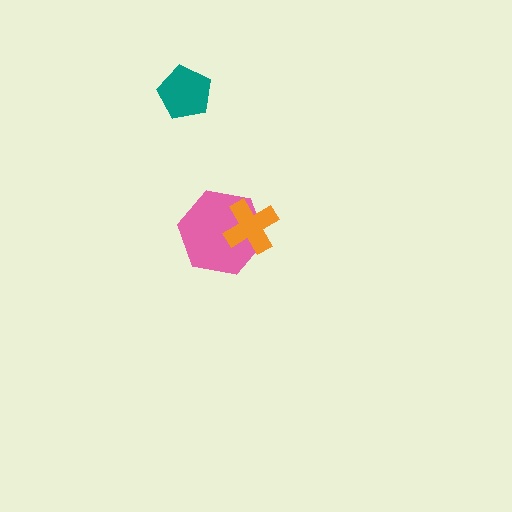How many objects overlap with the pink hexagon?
1 object overlaps with the pink hexagon.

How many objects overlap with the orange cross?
1 object overlaps with the orange cross.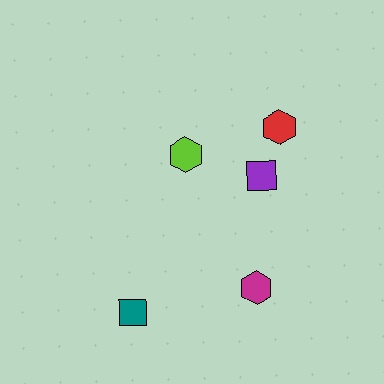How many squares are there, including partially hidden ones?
There are 2 squares.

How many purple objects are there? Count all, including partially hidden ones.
There is 1 purple object.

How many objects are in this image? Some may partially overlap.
There are 5 objects.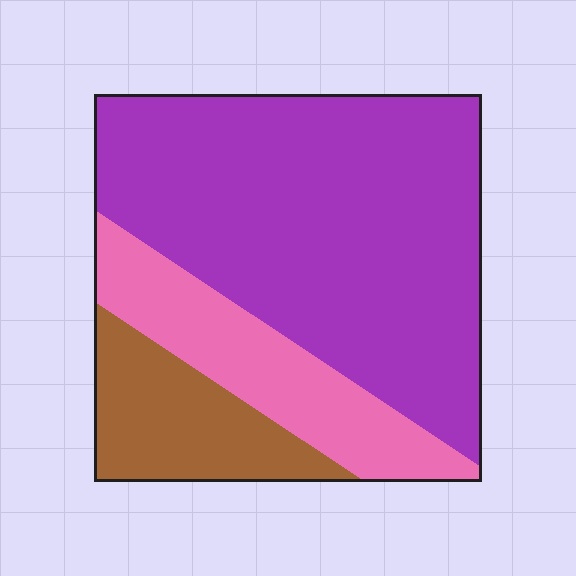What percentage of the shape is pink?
Pink takes up about one fifth (1/5) of the shape.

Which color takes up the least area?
Brown, at roughly 15%.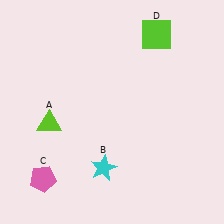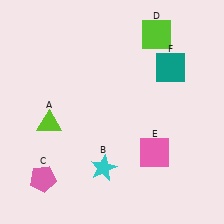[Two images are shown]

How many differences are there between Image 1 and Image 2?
There are 2 differences between the two images.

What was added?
A pink square (E), a teal square (F) were added in Image 2.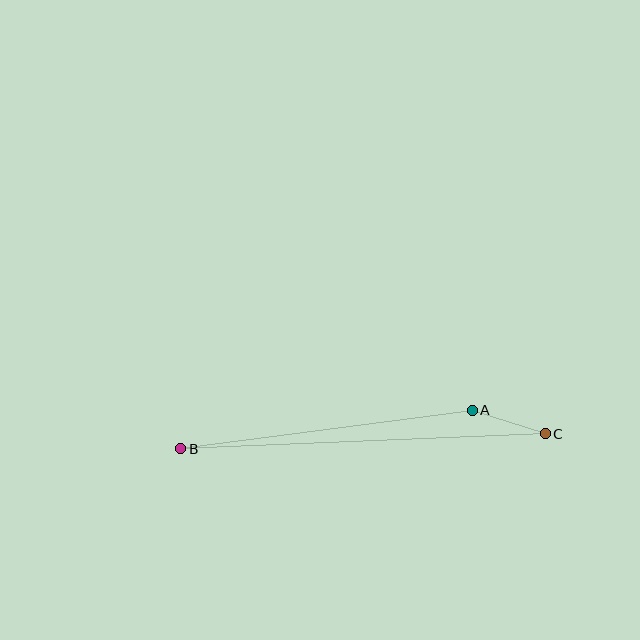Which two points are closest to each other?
Points A and C are closest to each other.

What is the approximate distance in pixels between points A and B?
The distance between A and B is approximately 294 pixels.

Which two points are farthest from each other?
Points B and C are farthest from each other.